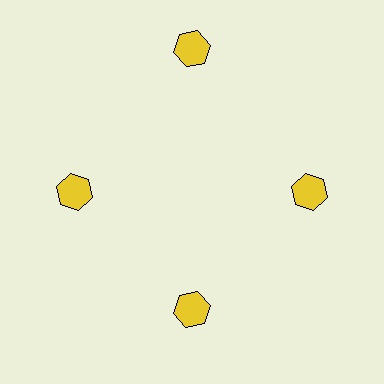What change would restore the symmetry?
The symmetry would be restored by moving it inward, back onto the ring so that all 4 hexagons sit at equal angles and equal distance from the center.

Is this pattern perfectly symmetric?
No. The 4 yellow hexagons are arranged in a ring, but one element near the 12 o'clock position is pushed outward from the center, breaking the 4-fold rotational symmetry.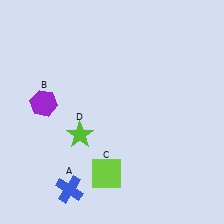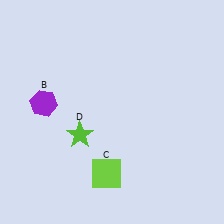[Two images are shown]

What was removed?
The blue cross (A) was removed in Image 2.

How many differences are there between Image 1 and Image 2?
There is 1 difference between the two images.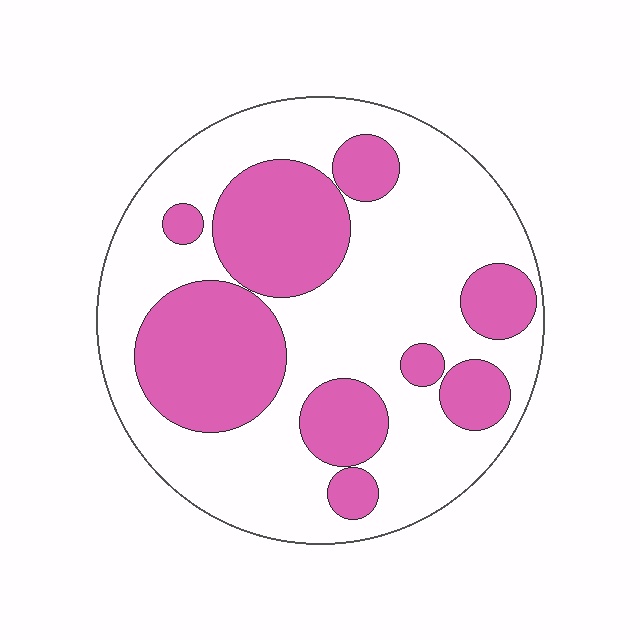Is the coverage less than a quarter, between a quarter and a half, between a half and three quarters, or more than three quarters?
Between a quarter and a half.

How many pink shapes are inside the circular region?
9.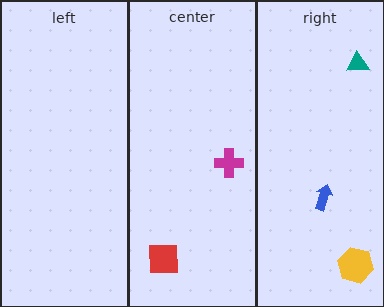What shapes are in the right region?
The yellow hexagon, the blue arrow, the teal triangle.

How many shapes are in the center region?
2.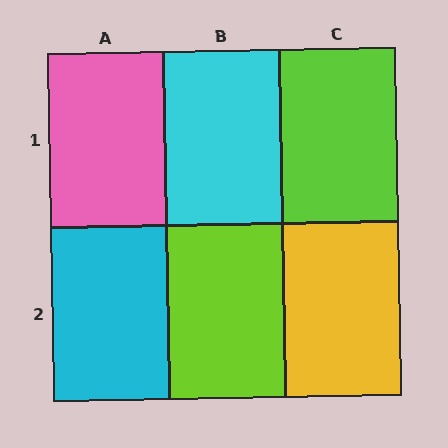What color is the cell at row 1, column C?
Lime.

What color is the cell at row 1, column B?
Cyan.